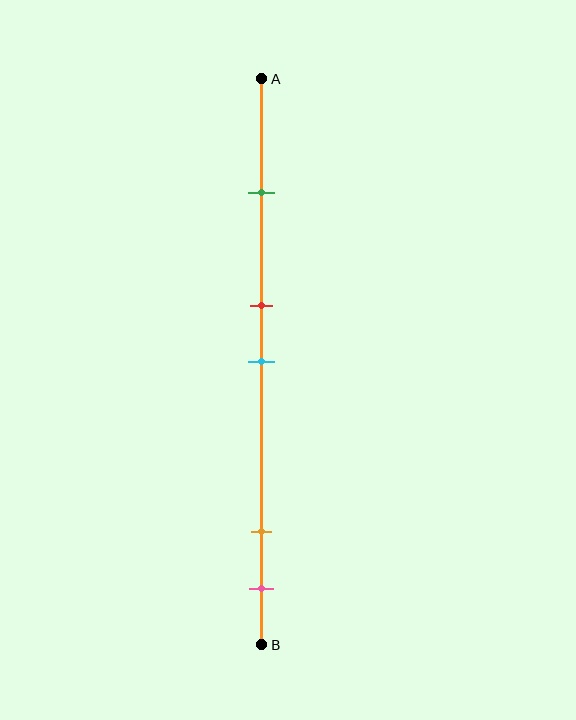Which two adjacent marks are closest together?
The red and cyan marks are the closest adjacent pair.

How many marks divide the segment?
There are 5 marks dividing the segment.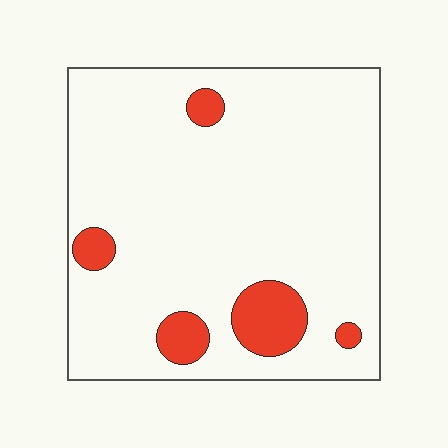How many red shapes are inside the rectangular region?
5.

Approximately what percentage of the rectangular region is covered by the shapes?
Approximately 10%.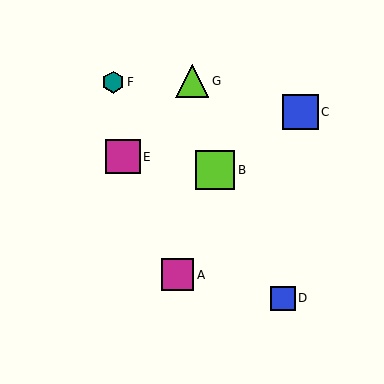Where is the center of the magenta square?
The center of the magenta square is at (123, 157).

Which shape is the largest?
The lime square (labeled B) is the largest.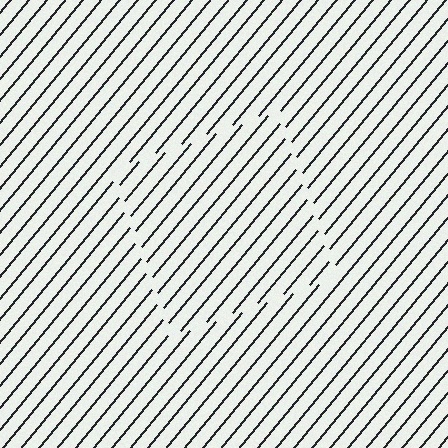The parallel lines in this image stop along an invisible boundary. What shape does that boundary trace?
An illusory square. The interior of the shape contains the same grating, shifted by half a period — the contour is defined by the phase discontinuity where line-ends from the inner and outer gratings abut.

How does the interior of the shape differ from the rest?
The interior of the shape contains the same grating, shifted by half a period — the contour is defined by the phase discontinuity where line-ends from the inner and outer gratings abut.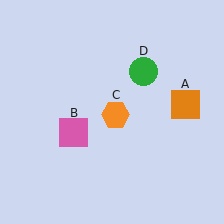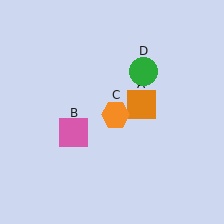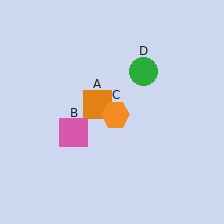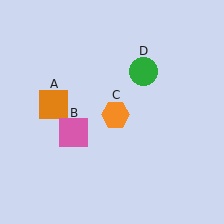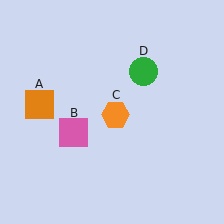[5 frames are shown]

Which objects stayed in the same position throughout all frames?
Pink square (object B) and orange hexagon (object C) and green circle (object D) remained stationary.